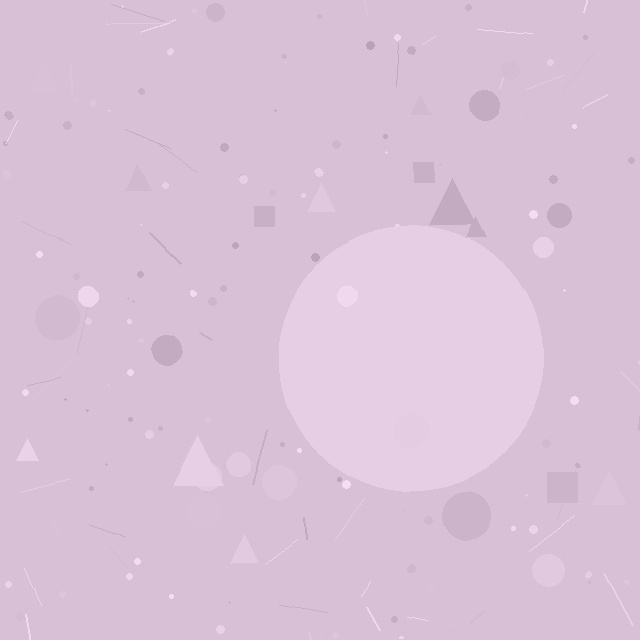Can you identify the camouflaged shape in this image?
The camouflaged shape is a circle.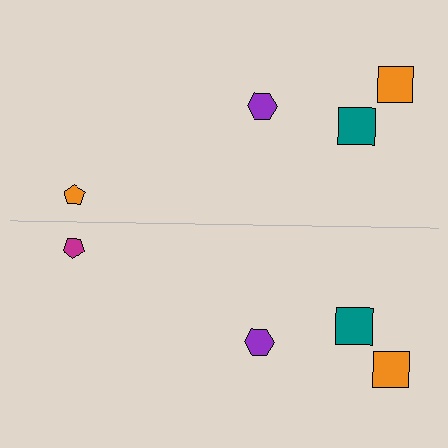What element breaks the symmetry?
The magenta pentagon on the bottom side breaks the symmetry — its mirror counterpart is orange.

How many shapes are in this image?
There are 8 shapes in this image.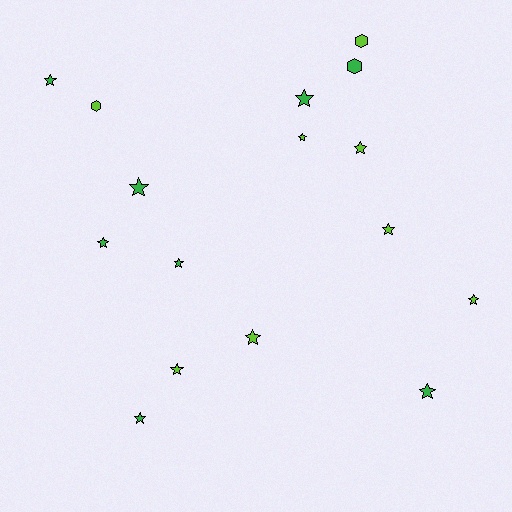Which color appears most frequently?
Lime, with 8 objects.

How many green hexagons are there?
There is 1 green hexagon.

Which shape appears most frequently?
Star, with 13 objects.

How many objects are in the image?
There are 16 objects.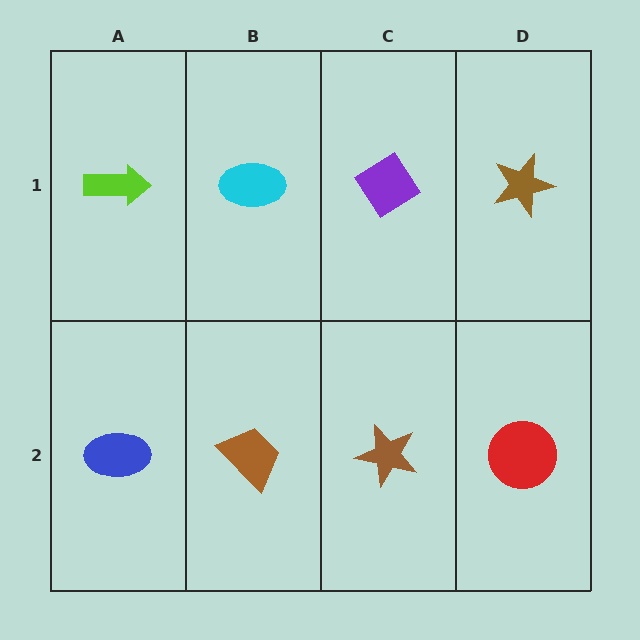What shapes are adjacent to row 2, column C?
A purple diamond (row 1, column C), a brown trapezoid (row 2, column B), a red circle (row 2, column D).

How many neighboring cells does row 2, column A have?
2.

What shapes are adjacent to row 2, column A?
A lime arrow (row 1, column A), a brown trapezoid (row 2, column B).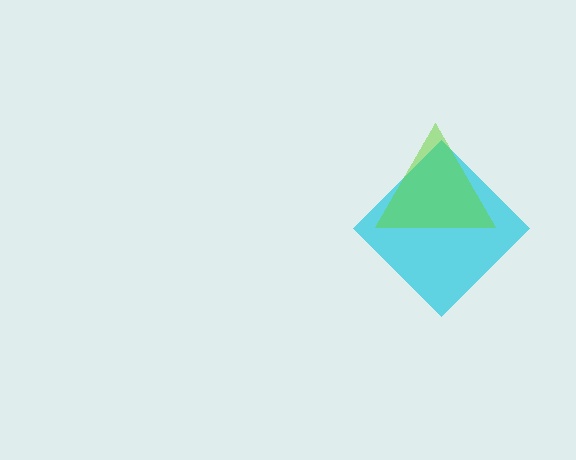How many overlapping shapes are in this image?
There are 2 overlapping shapes in the image.